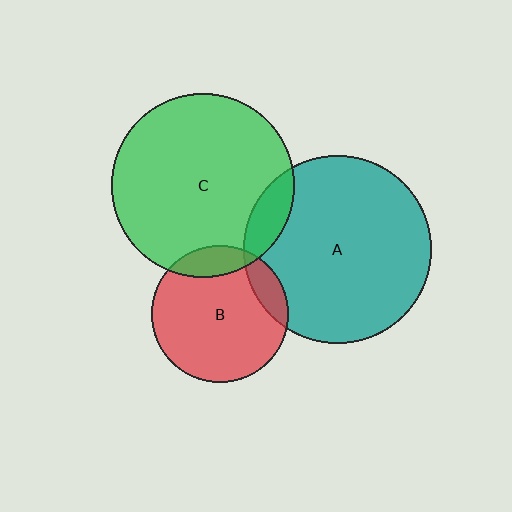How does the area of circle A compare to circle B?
Approximately 1.9 times.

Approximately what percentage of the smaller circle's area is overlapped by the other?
Approximately 15%.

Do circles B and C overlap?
Yes.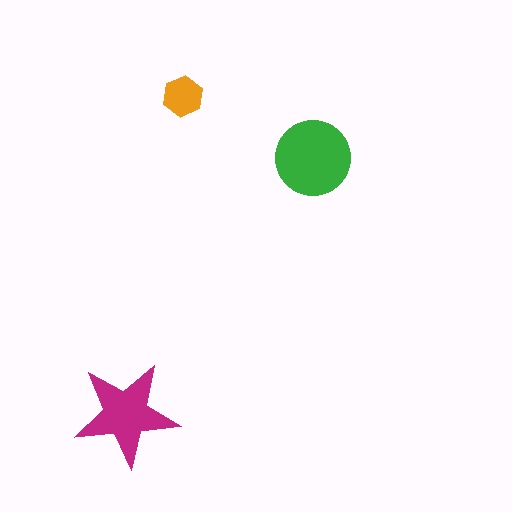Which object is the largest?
The green circle.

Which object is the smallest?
The orange hexagon.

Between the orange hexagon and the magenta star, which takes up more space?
The magenta star.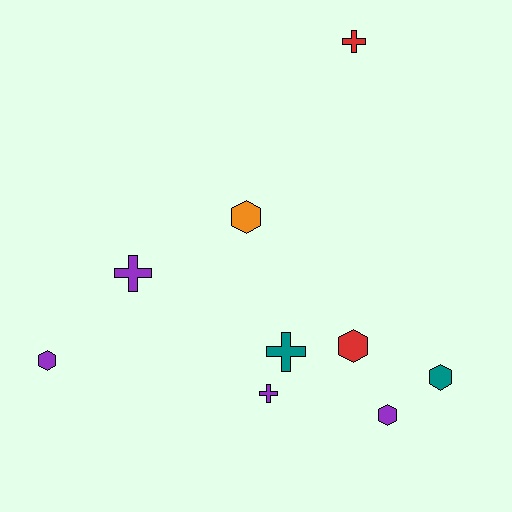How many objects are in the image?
There are 9 objects.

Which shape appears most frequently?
Hexagon, with 5 objects.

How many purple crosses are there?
There are 2 purple crosses.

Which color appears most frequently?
Purple, with 4 objects.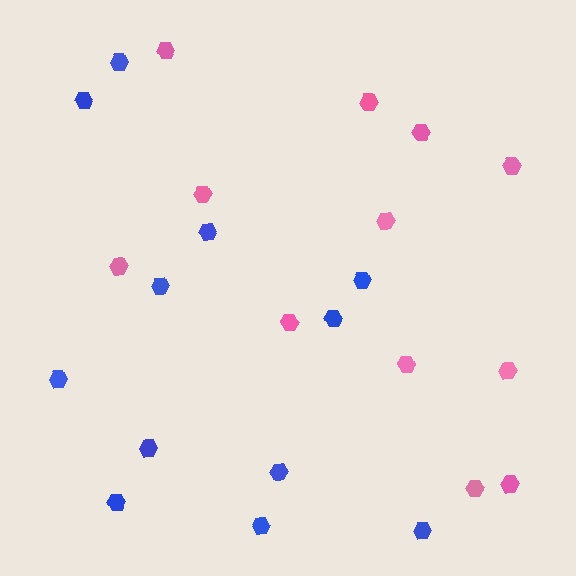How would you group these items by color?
There are 2 groups: one group of pink hexagons (12) and one group of blue hexagons (12).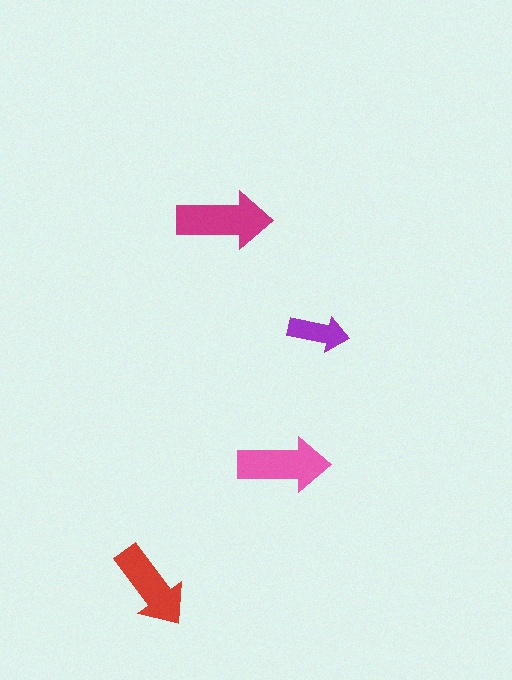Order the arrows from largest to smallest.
the magenta one, the pink one, the red one, the purple one.